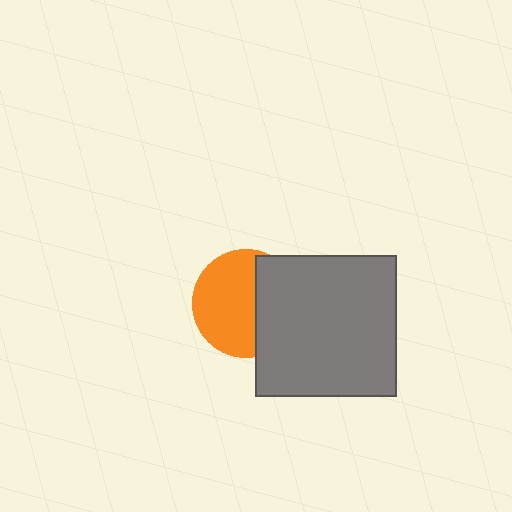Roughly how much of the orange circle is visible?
About half of it is visible (roughly 62%).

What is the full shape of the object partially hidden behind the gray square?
The partially hidden object is an orange circle.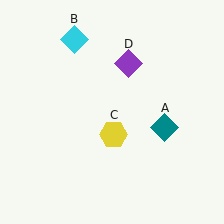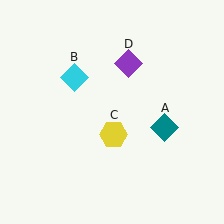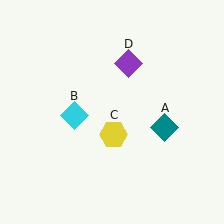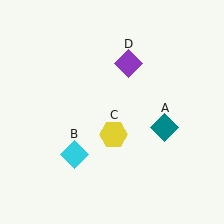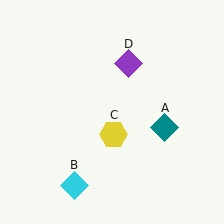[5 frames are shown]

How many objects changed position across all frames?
1 object changed position: cyan diamond (object B).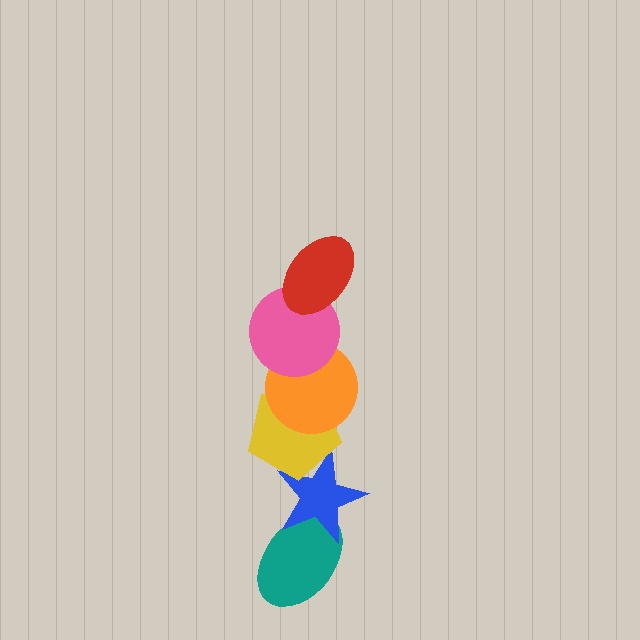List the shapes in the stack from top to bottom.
From top to bottom: the red ellipse, the pink circle, the orange circle, the yellow pentagon, the blue star, the teal ellipse.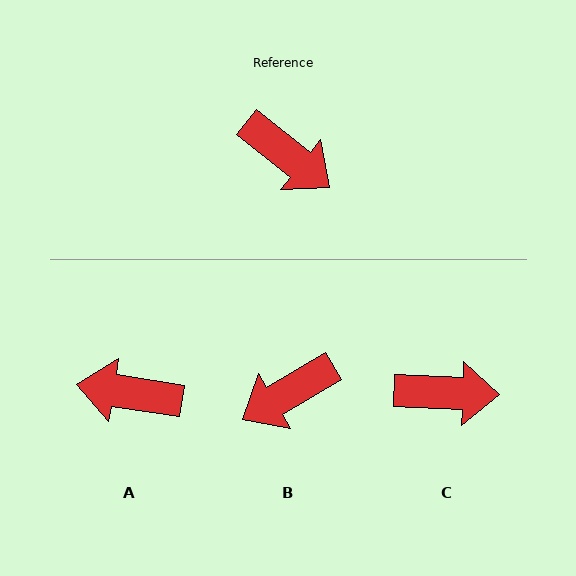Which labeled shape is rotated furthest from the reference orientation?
A, about 151 degrees away.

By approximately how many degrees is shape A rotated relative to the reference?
Approximately 151 degrees clockwise.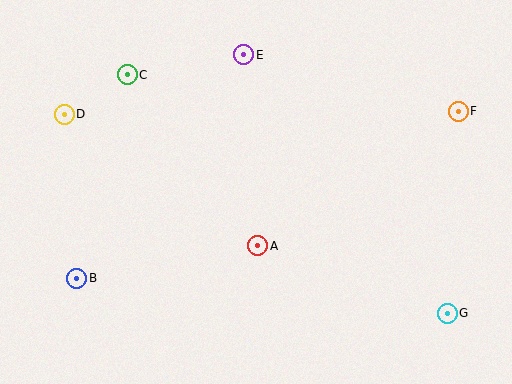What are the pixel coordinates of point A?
Point A is at (258, 246).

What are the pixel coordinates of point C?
Point C is at (127, 75).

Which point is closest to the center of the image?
Point A at (258, 246) is closest to the center.